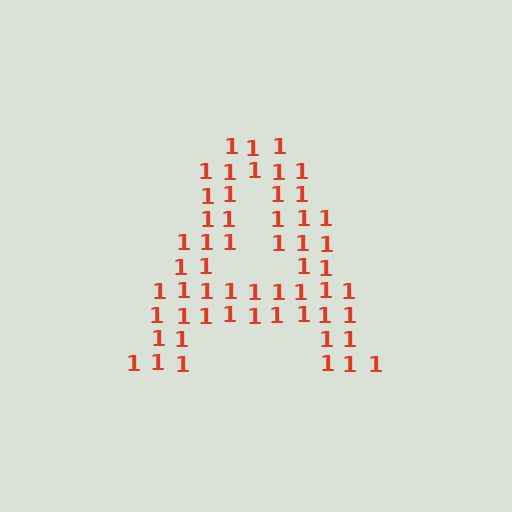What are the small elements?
The small elements are digit 1's.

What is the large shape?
The large shape is the letter A.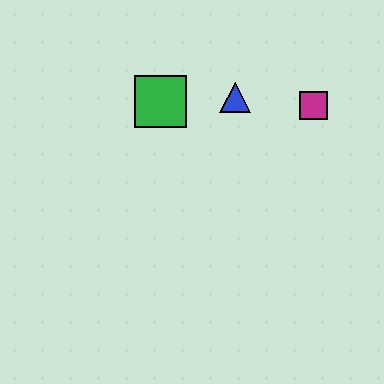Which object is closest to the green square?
The blue triangle is closest to the green square.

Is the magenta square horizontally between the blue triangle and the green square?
No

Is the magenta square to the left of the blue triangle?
No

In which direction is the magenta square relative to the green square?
The magenta square is to the right of the green square.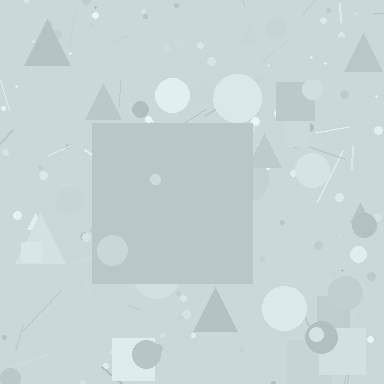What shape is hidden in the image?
A square is hidden in the image.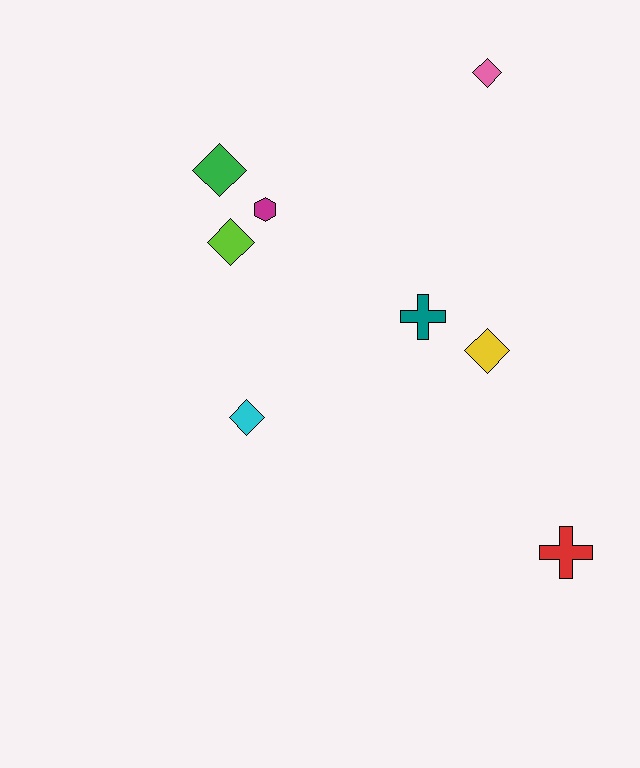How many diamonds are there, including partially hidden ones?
There are 5 diamonds.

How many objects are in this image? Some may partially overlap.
There are 8 objects.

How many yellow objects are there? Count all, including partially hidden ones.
There is 1 yellow object.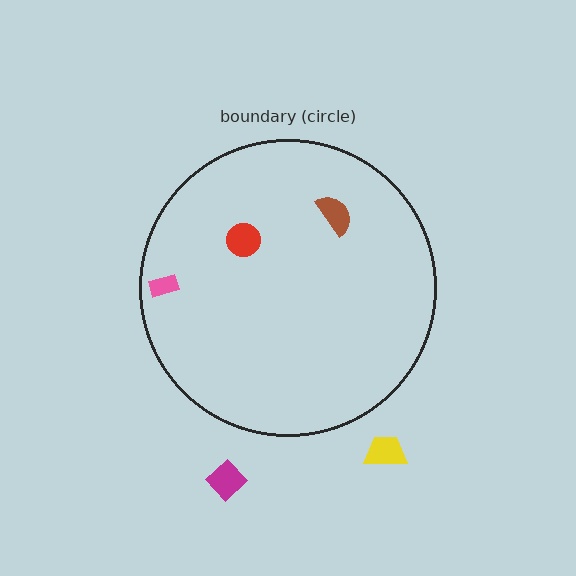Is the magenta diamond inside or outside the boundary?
Outside.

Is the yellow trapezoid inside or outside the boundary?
Outside.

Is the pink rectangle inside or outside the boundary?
Inside.